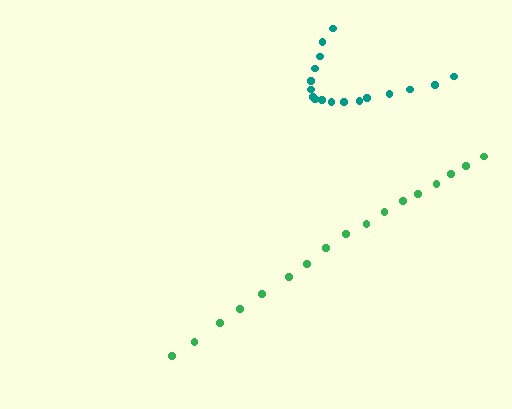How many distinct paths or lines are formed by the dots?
There are 2 distinct paths.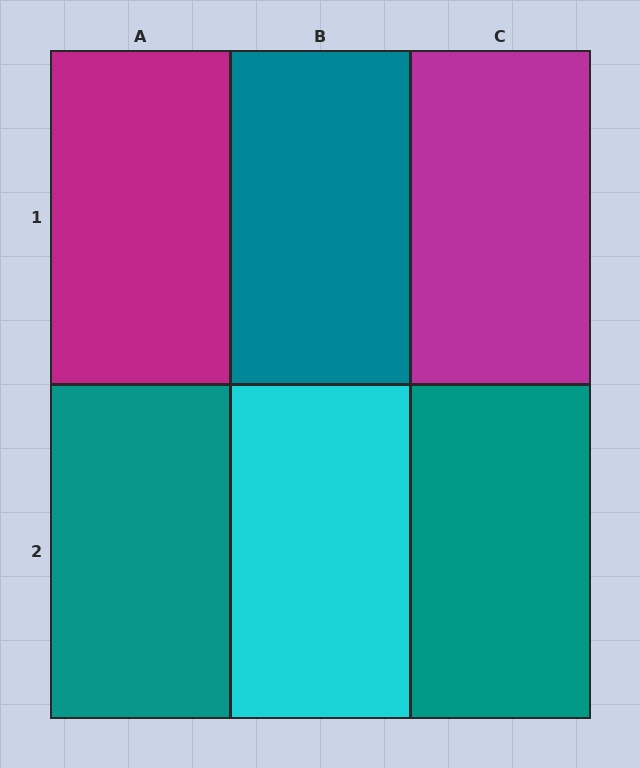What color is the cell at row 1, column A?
Magenta.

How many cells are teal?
3 cells are teal.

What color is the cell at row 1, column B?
Teal.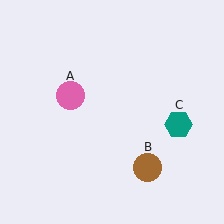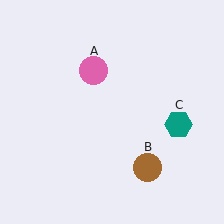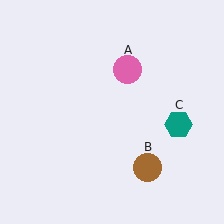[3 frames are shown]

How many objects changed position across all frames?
1 object changed position: pink circle (object A).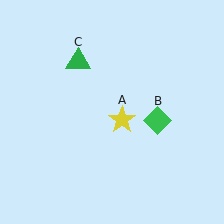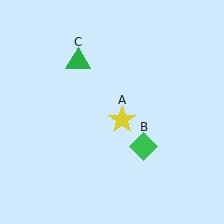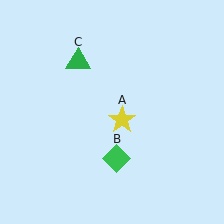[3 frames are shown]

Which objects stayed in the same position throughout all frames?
Yellow star (object A) and green triangle (object C) remained stationary.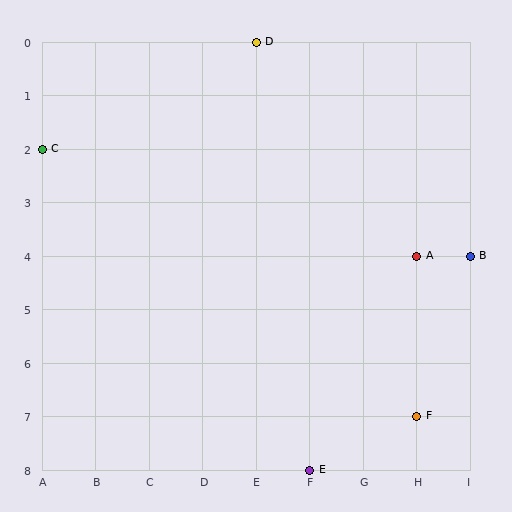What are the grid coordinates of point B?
Point B is at grid coordinates (I, 4).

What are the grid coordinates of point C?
Point C is at grid coordinates (A, 2).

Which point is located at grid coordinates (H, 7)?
Point F is at (H, 7).